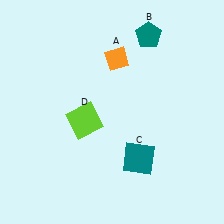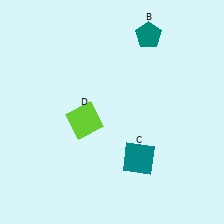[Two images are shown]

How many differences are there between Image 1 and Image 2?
There is 1 difference between the two images.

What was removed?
The orange diamond (A) was removed in Image 2.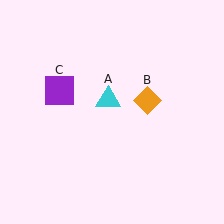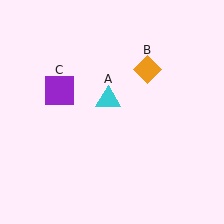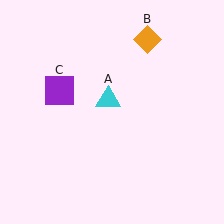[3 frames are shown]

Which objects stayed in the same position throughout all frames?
Cyan triangle (object A) and purple square (object C) remained stationary.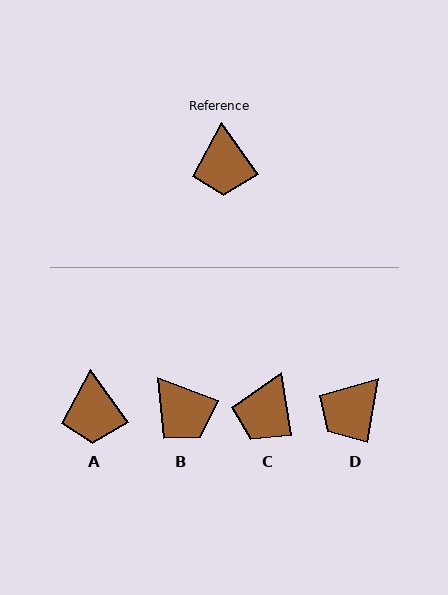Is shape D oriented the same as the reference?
No, it is off by about 45 degrees.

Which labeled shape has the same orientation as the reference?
A.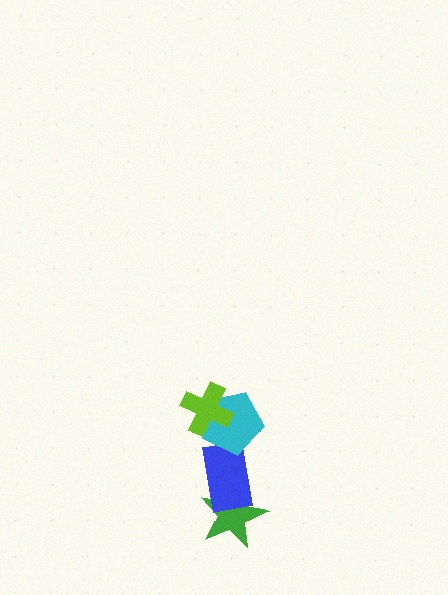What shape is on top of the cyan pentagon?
The lime cross is on top of the cyan pentagon.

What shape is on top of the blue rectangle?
The cyan pentagon is on top of the blue rectangle.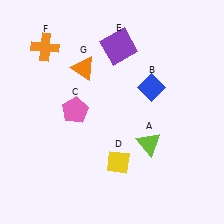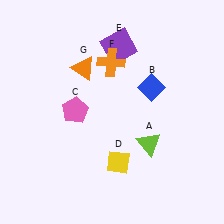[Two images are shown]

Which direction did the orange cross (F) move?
The orange cross (F) moved right.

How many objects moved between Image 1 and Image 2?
1 object moved between the two images.